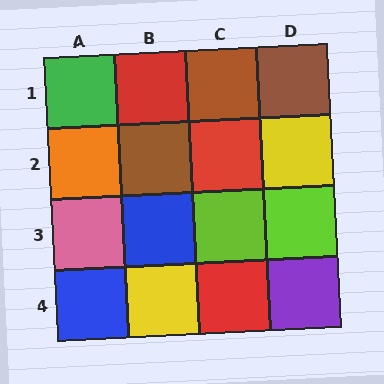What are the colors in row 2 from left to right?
Orange, brown, red, yellow.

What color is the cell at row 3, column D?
Lime.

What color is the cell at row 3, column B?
Blue.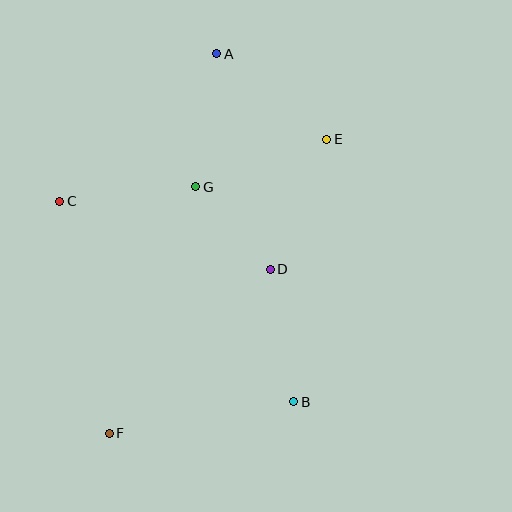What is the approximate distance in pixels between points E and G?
The distance between E and G is approximately 139 pixels.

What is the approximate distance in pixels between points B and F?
The distance between B and F is approximately 188 pixels.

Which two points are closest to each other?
Points D and G are closest to each other.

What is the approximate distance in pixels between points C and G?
The distance between C and G is approximately 137 pixels.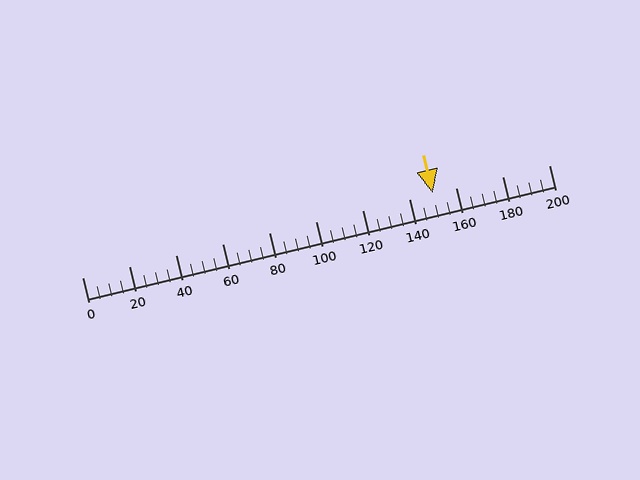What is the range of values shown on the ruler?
The ruler shows values from 0 to 200.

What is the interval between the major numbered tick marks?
The major tick marks are spaced 20 units apart.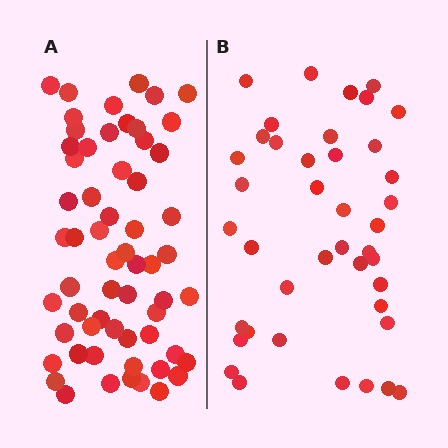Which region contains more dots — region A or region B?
Region A (the left region) has more dots.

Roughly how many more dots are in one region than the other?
Region A has approximately 20 more dots than region B.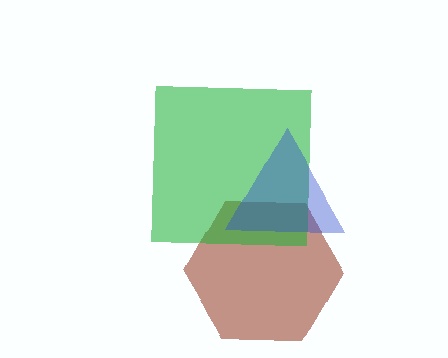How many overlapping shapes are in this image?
There are 3 overlapping shapes in the image.